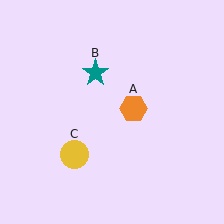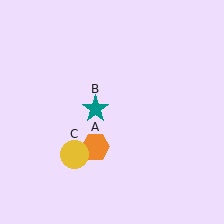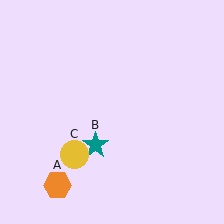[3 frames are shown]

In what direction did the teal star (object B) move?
The teal star (object B) moved down.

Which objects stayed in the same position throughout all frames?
Yellow circle (object C) remained stationary.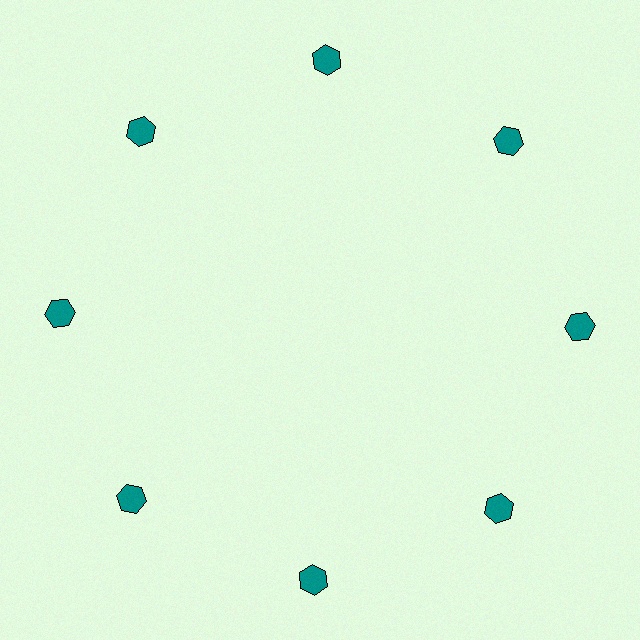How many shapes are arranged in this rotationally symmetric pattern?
There are 8 shapes, arranged in 8 groups of 1.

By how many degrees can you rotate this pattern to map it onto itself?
The pattern maps onto itself every 45 degrees of rotation.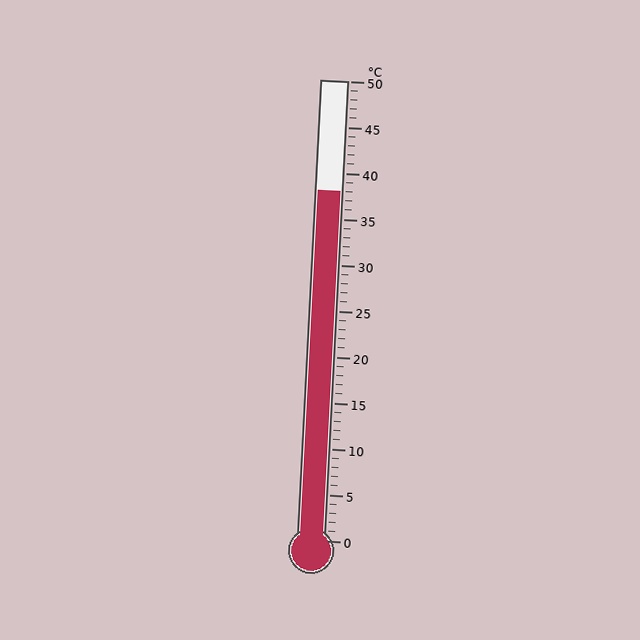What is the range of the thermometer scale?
The thermometer scale ranges from 0°C to 50°C.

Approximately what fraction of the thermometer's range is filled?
The thermometer is filled to approximately 75% of its range.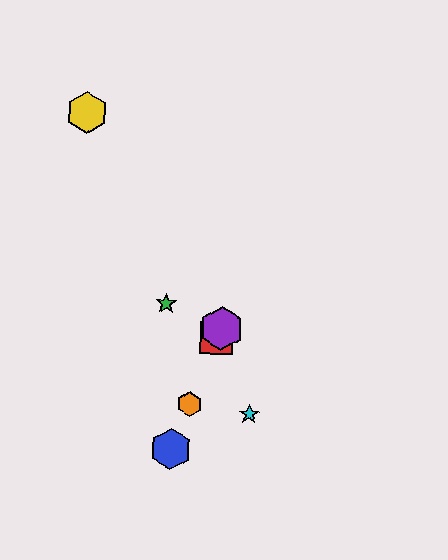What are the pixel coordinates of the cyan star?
The cyan star is at (249, 414).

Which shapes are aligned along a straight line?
The red square, the blue hexagon, the purple hexagon, the orange hexagon are aligned along a straight line.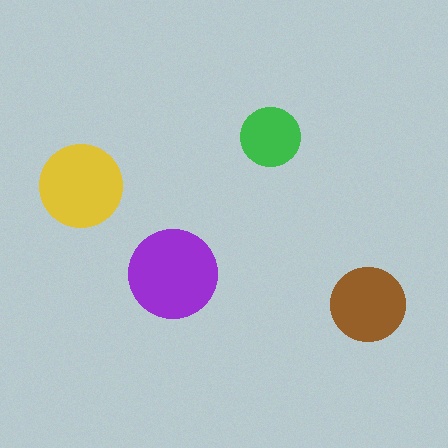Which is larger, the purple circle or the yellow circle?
The purple one.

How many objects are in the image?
There are 4 objects in the image.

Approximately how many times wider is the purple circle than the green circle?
About 1.5 times wider.